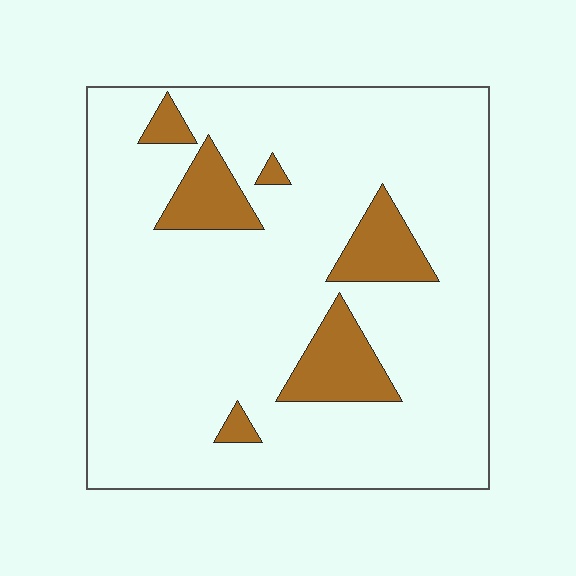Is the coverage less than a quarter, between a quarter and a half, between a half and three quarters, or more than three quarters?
Less than a quarter.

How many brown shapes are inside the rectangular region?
6.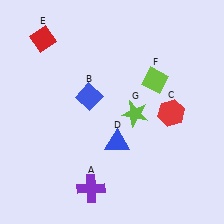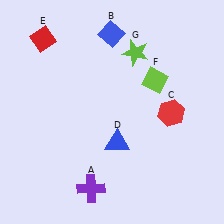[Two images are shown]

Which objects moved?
The objects that moved are: the blue diamond (B), the lime star (G).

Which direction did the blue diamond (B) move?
The blue diamond (B) moved up.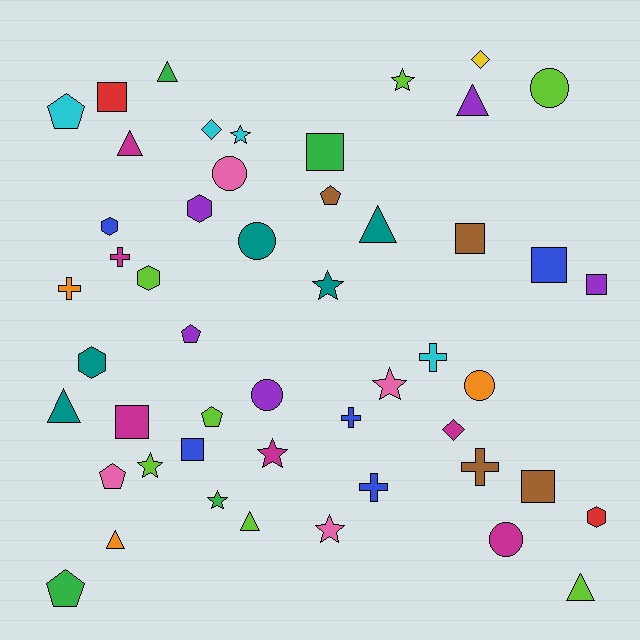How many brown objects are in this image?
There are 4 brown objects.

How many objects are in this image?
There are 50 objects.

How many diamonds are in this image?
There are 3 diamonds.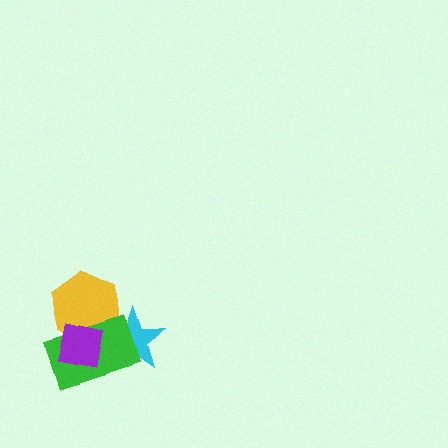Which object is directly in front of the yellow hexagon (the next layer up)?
The green rectangle is directly in front of the yellow hexagon.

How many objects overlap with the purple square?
3 objects overlap with the purple square.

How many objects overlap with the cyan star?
3 objects overlap with the cyan star.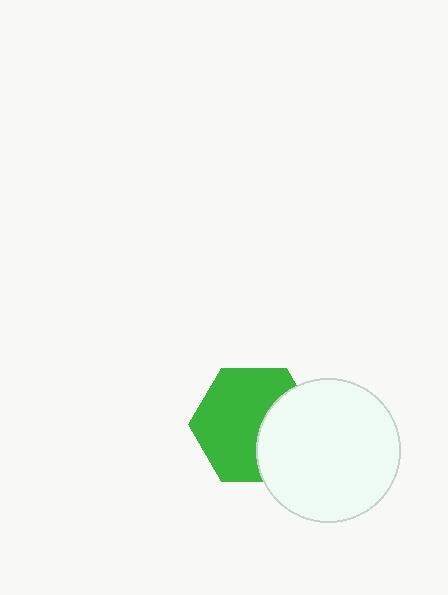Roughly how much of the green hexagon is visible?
About half of it is visible (roughly 65%).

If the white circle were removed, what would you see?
You would see the complete green hexagon.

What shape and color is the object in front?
The object in front is a white circle.